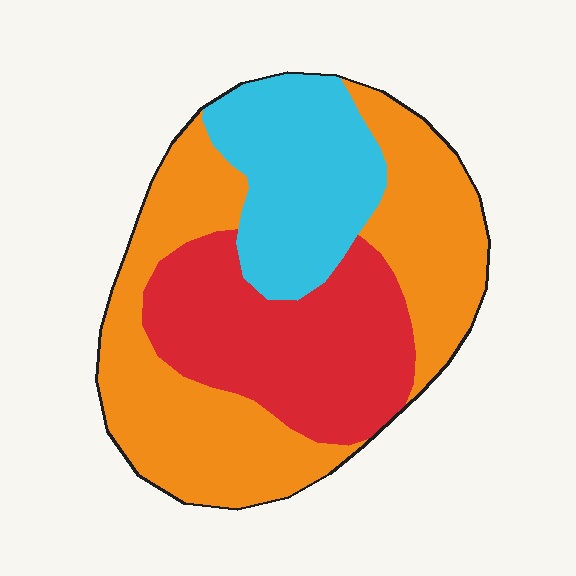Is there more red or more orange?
Orange.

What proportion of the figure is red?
Red covers about 30% of the figure.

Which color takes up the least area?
Cyan, at roughly 20%.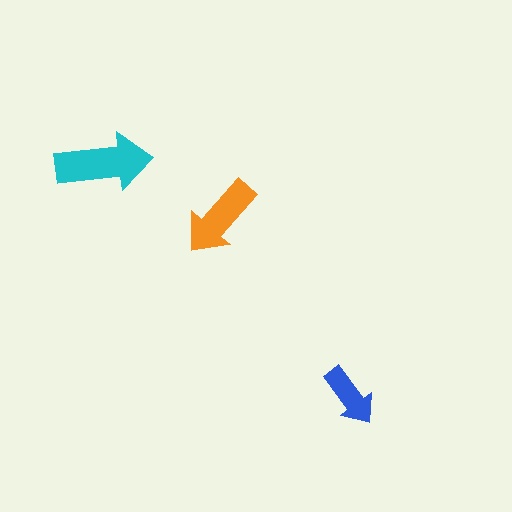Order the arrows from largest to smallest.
the cyan one, the orange one, the blue one.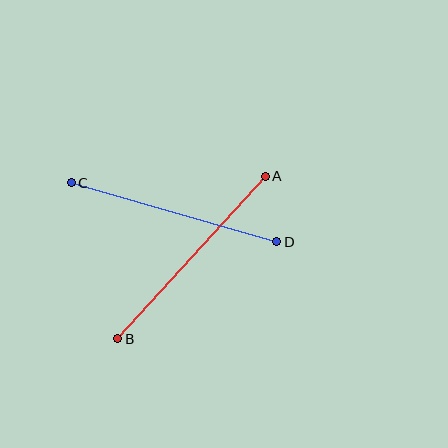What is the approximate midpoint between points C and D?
The midpoint is at approximately (174, 212) pixels.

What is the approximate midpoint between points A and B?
The midpoint is at approximately (192, 258) pixels.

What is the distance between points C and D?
The distance is approximately 214 pixels.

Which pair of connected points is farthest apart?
Points A and B are farthest apart.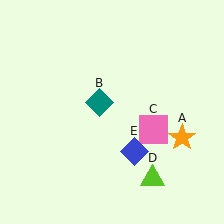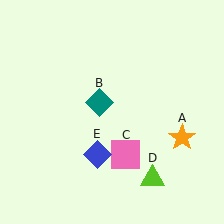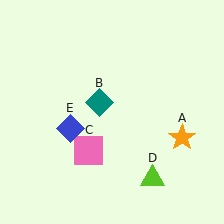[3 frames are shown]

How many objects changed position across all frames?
2 objects changed position: pink square (object C), blue diamond (object E).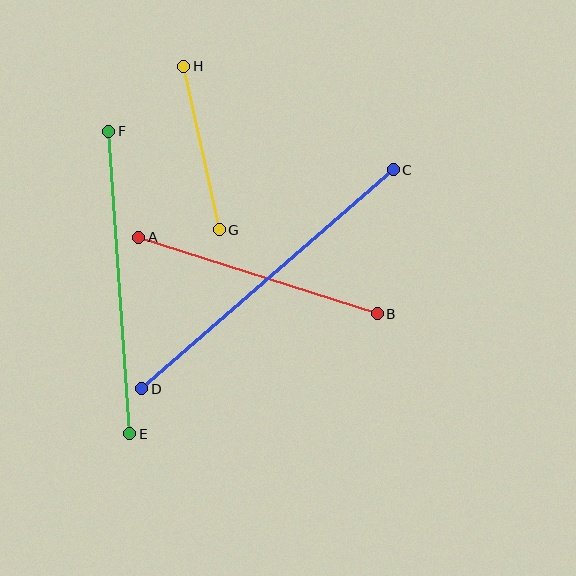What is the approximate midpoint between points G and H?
The midpoint is at approximately (201, 148) pixels.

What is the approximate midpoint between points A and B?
The midpoint is at approximately (258, 275) pixels.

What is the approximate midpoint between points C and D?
The midpoint is at approximately (268, 279) pixels.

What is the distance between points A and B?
The distance is approximately 250 pixels.